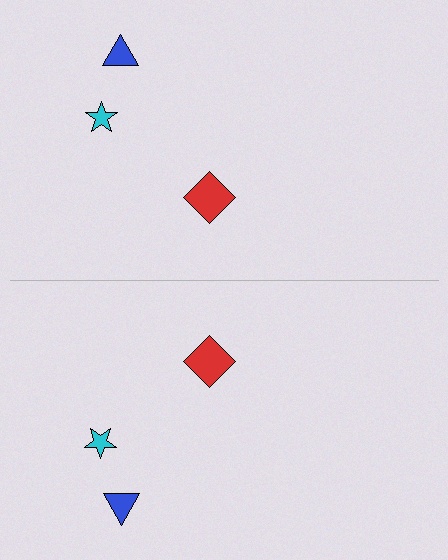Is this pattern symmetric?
Yes, this pattern has bilateral (reflection) symmetry.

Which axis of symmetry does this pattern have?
The pattern has a horizontal axis of symmetry running through the center of the image.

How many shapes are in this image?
There are 6 shapes in this image.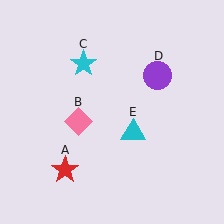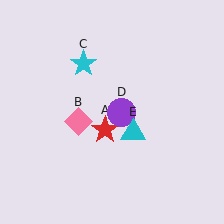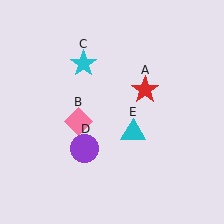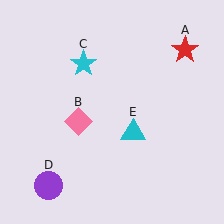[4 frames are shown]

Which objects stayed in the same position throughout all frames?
Pink diamond (object B) and cyan star (object C) and cyan triangle (object E) remained stationary.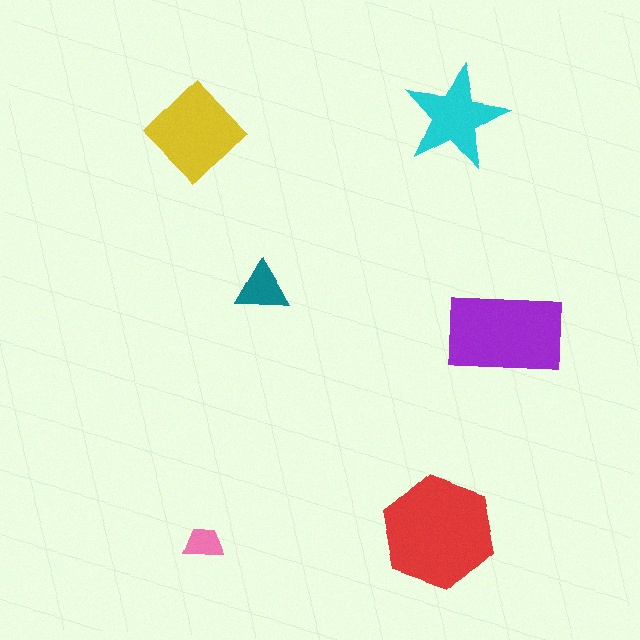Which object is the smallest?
The pink trapezoid.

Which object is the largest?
The red hexagon.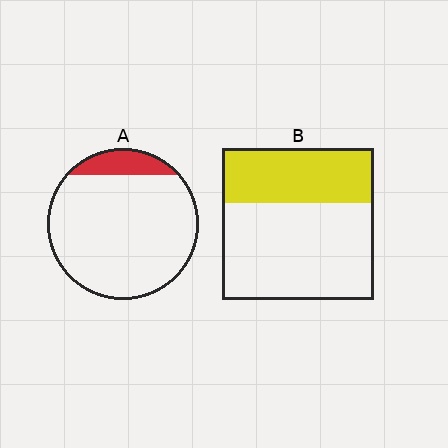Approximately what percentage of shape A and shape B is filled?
A is approximately 10% and B is approximately 35%.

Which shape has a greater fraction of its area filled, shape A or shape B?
Shape B.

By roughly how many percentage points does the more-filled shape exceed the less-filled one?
By roughly 25 percentage points (B over A).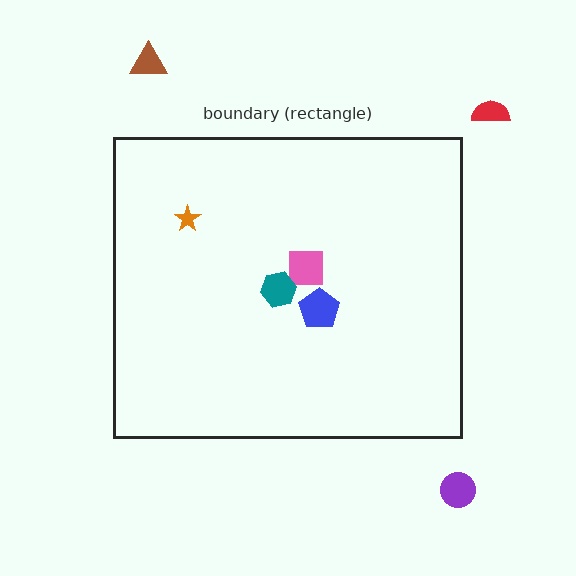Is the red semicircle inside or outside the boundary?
Outside.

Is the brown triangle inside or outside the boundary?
Outside.